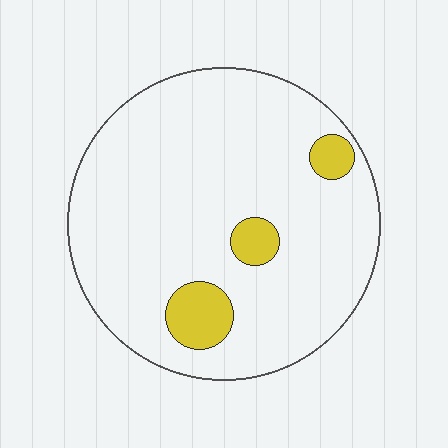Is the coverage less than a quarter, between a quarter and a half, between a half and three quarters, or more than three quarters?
Less than a quarter.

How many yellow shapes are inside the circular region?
3.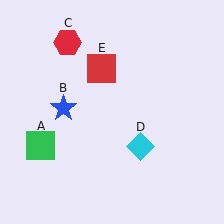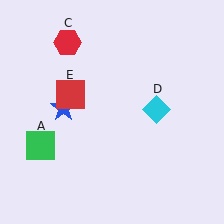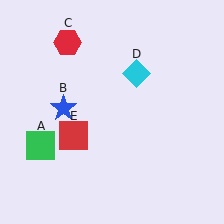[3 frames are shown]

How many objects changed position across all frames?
2 objects changed position: cyan diamond (object D), red square (object E).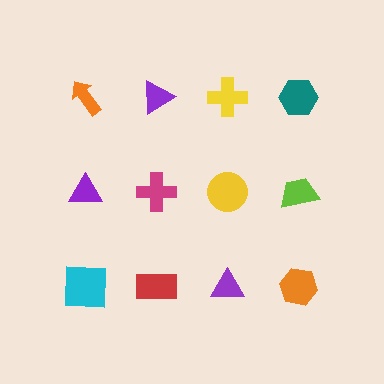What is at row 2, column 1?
A purple triangle.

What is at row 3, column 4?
An orange hexagon.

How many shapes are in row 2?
4 shapes.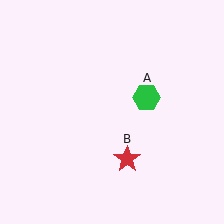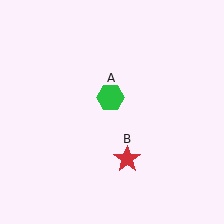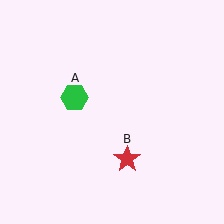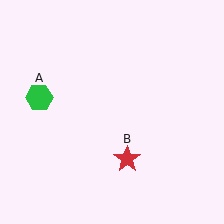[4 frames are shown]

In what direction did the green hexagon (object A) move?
The green hexagon (object A) moved left.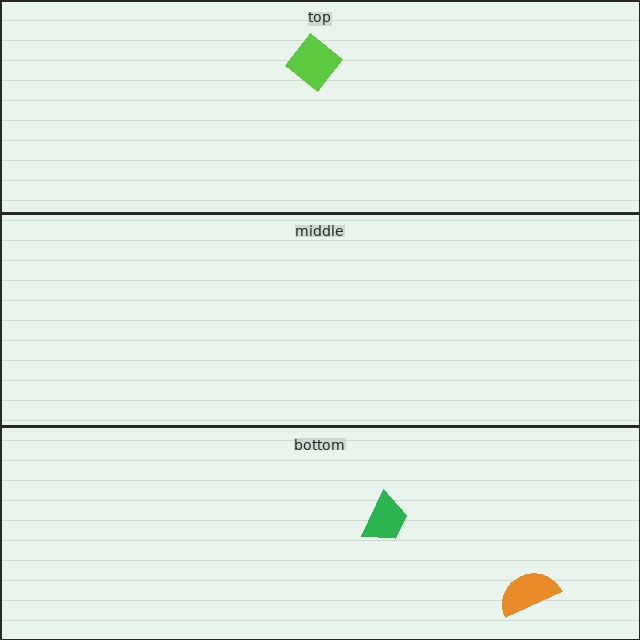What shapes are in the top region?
The lime diamond.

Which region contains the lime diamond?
The top region.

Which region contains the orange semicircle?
The bottom region.